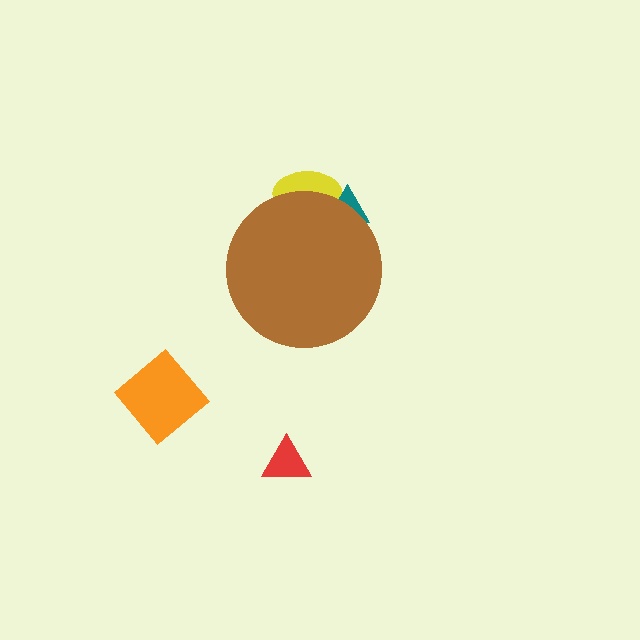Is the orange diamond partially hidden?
No, the orange diamond is fully visible.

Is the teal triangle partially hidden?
Yes, the teal triangle is partially hidden behind the brown circle.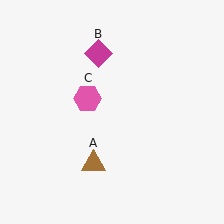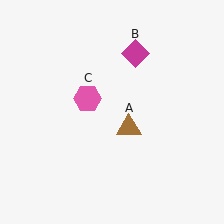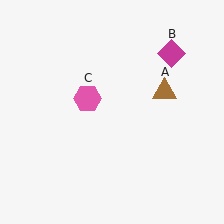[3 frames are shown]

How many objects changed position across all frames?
2 objects changed position: brown triangle (object A), magenta diamond (object B).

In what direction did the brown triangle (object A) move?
The brown triangle (object A) moved up and to the right.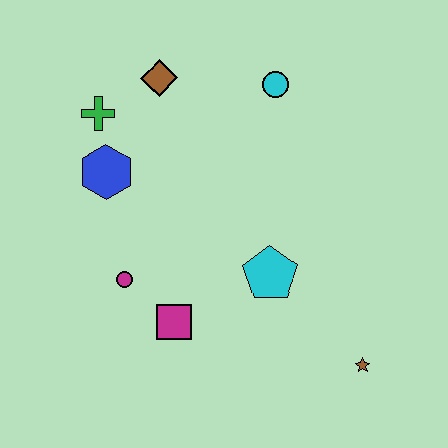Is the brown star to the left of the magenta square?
No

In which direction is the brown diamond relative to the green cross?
The brown diamond is to the right of the green cross.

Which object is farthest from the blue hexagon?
The brown star is farthest from the blue hexagon.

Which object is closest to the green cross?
The blue hexagon is closest to the green cross.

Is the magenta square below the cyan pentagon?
Yes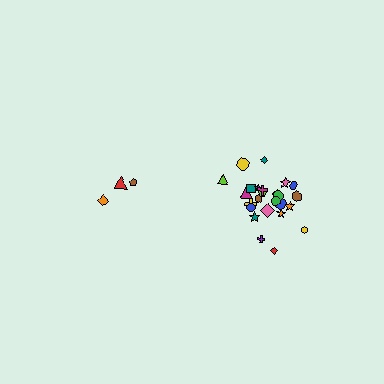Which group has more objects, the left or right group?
The right group.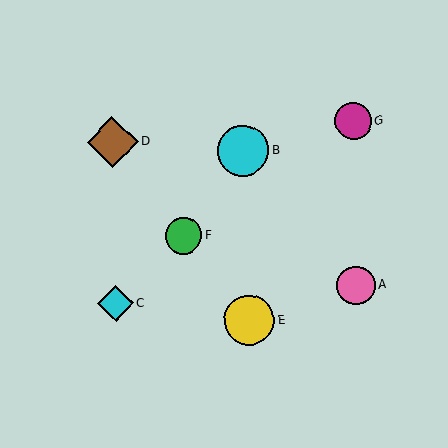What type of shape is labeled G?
Shape G is a magenta circle.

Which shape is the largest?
The cyan circle (labeled B) is the largest.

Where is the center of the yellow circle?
The center of the yellow circle is at (249, 320).